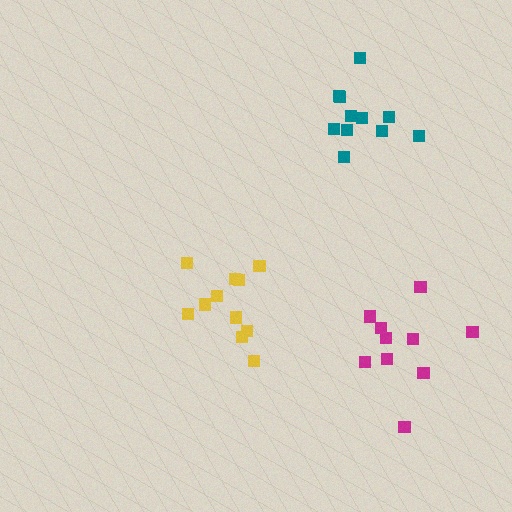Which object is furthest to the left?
The yellow cluster is leftmost.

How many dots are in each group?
Group 1: 11 dots, Group 2: 10 dots, Group 3: 11 dots (32 total).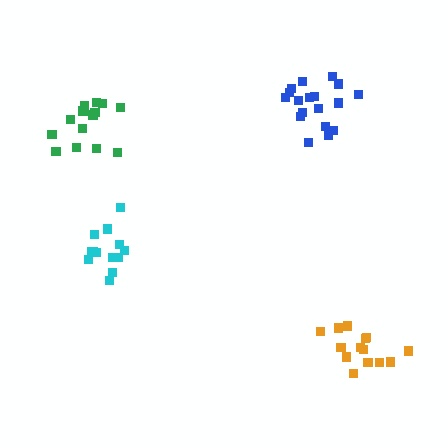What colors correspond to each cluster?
The clusters are colored: blue, cyan, green, orange.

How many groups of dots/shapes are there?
There are 4 groups.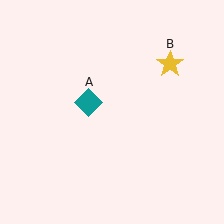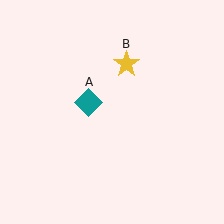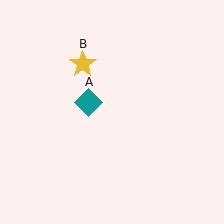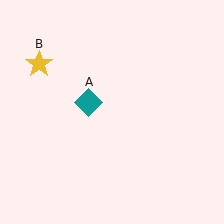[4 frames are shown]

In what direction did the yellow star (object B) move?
The yellow star (object B) moved left.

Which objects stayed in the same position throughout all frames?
Teal diamond (object A) remained stationary.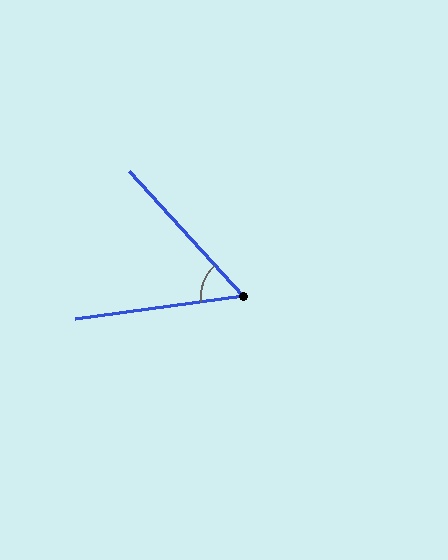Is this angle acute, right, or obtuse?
It is acute.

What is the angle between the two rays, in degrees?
Approximately 55 degrees.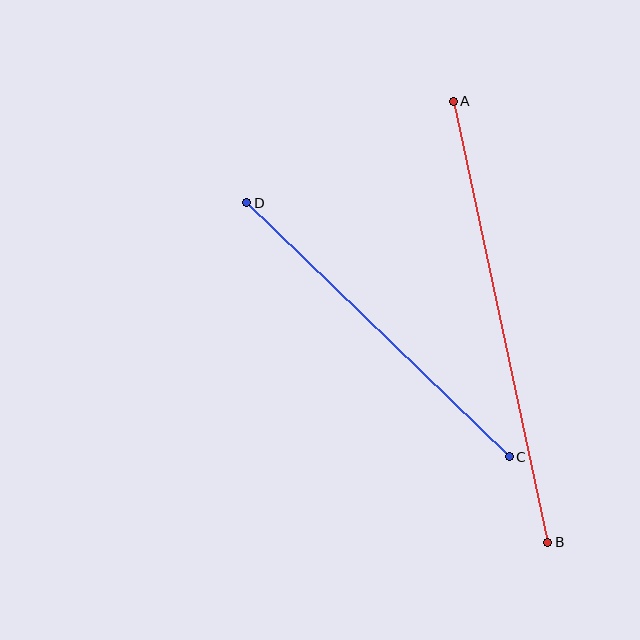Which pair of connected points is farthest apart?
Points A and B are farthest apart.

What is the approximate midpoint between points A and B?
The midpoint is at approximately (501, 322) pixels.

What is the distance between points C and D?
The distance is approximately 365 pixels.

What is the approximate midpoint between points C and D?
The midpoint is at approximately (378, 330) pixels.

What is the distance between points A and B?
The distance is approximately 451 pixels.